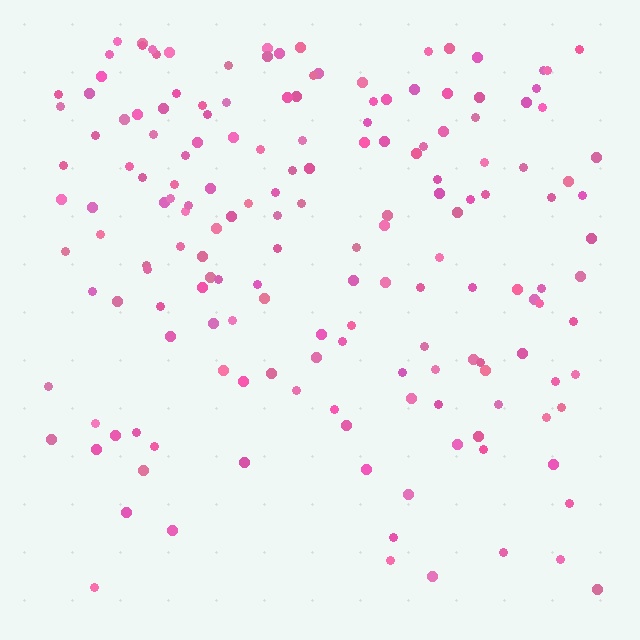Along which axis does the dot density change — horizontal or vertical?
Vertical.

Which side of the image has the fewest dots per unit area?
The bottom.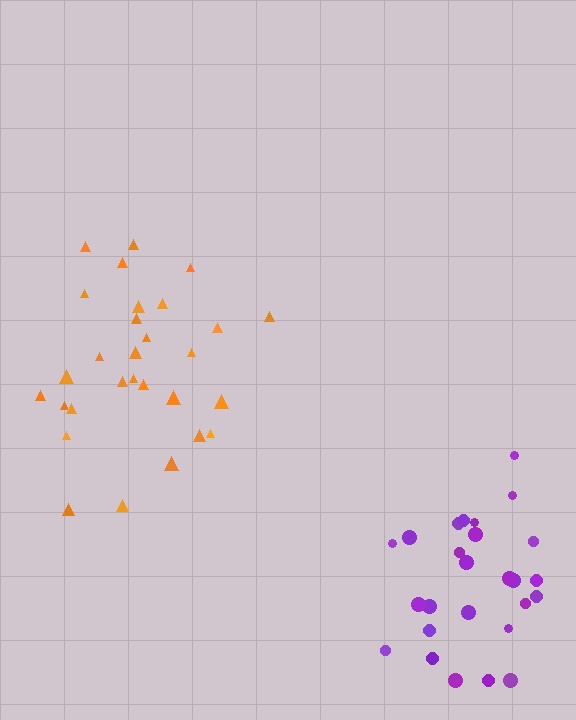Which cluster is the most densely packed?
Purple.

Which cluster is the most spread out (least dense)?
Orange.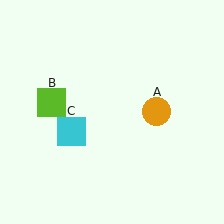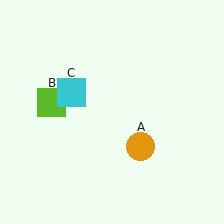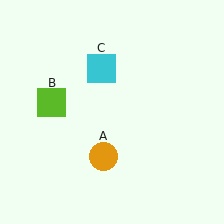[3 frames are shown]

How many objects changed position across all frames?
2 objects changed position: orange circle (object A), cyan square (object C).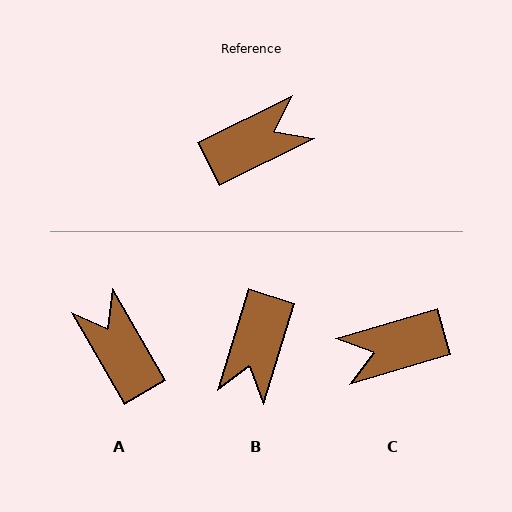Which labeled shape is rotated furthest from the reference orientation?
C, about 170 degrees away.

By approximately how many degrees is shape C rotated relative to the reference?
Approximately 170 degrees counter-clockwise.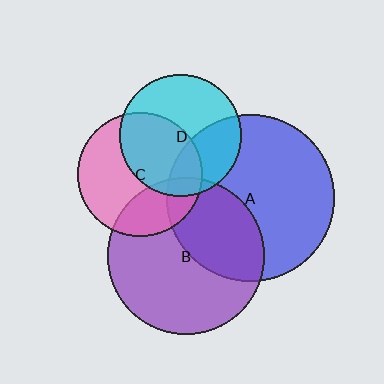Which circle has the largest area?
Circle A (blue).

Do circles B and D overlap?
Yes.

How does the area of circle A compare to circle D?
Approximately 1.9 times.